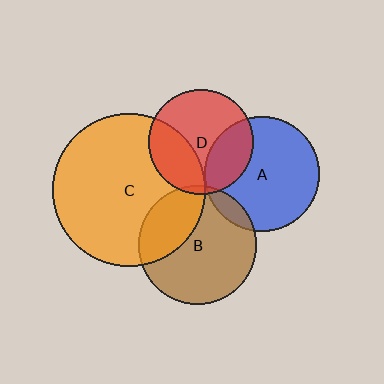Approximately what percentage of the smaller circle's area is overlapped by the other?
Approximately 10%.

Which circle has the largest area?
Circle C (orange).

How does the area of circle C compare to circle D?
Approximately 2.1 times.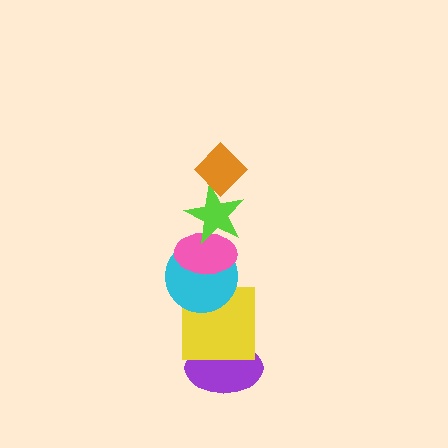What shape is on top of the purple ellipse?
The yellow square is on top of the purple ellipse.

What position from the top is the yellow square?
The yellow square is 5th from the top.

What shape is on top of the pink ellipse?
The lime star is on top of the pink ellipse.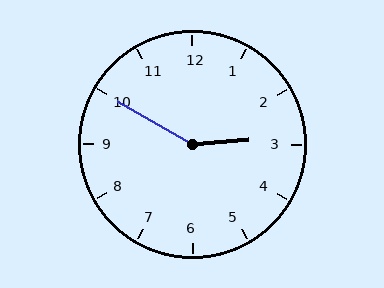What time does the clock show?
2:50.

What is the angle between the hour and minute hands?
Approximately 145 degrees.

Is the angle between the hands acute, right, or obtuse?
It is obtuse.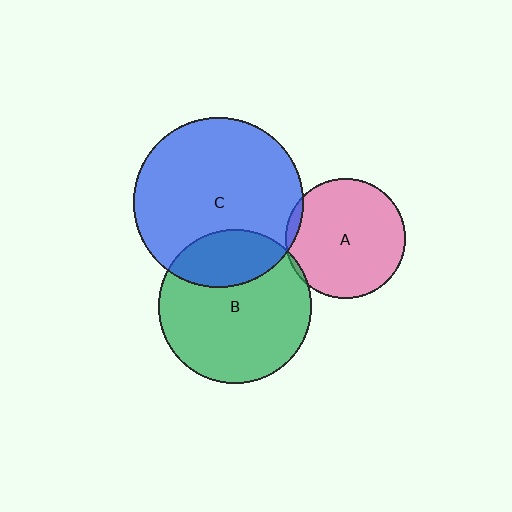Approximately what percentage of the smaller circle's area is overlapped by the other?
Approximately 5%.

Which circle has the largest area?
Circle C (blue).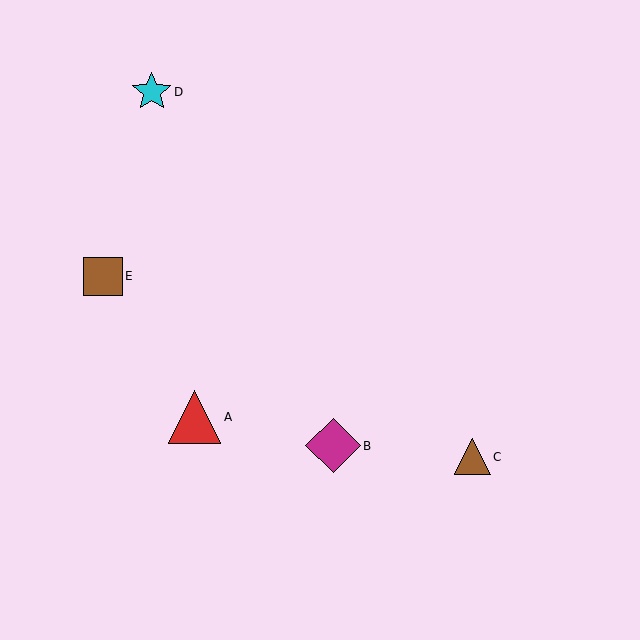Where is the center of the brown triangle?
The center of the brown triangle is at (472, 457).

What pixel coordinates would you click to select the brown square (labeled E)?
Click at (103, 276) to select the brown square E.